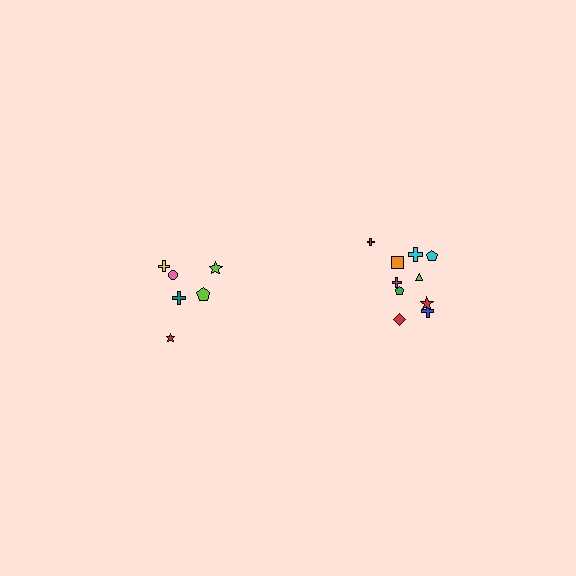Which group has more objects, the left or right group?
The right group.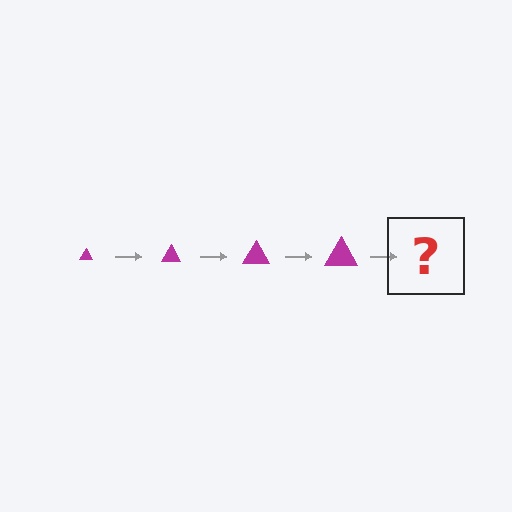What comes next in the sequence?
The next element should be a magenta triangle, larger than the previous one.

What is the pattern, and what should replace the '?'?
The pattern is that the triangle gets progressively larger each step. The '?' should be a magenta triangle, larger than the previous one.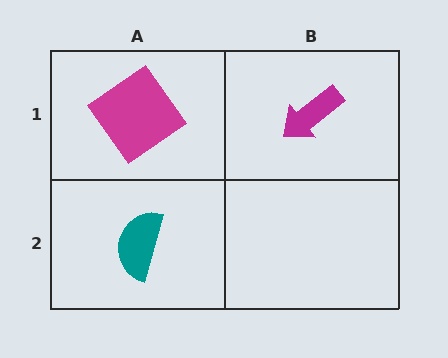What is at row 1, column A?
A magenta diamond.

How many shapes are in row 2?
1 shape.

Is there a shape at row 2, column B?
No, that cell is empty.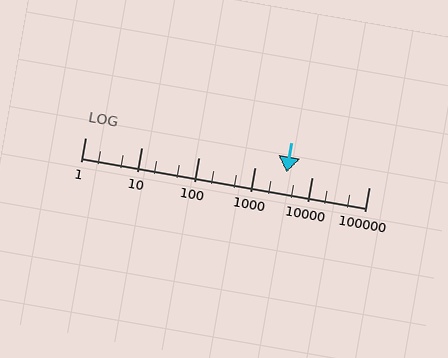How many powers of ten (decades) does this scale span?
The scale spans 5 decades, from 1 to 100000.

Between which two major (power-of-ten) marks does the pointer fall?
The pointer is between 1000 and 10000.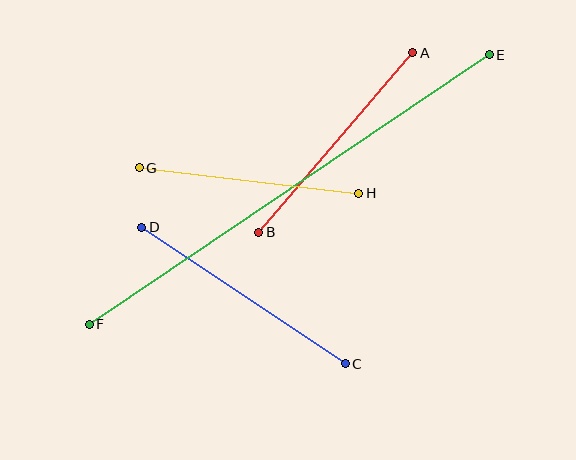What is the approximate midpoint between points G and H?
The midpoint is at approximately (249, 180) pixels.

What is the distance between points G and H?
The distance is approximately 221 pixels.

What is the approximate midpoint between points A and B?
The midpoint is at approximately (336, 142) pixels.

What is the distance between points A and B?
The distance is approximately 236 pixels.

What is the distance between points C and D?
The distance is approximately 245 pixels.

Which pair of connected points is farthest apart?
Points E and F are farthest apart.